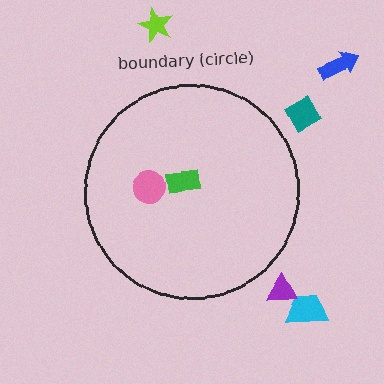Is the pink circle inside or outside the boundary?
Inside.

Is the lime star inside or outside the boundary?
Outside.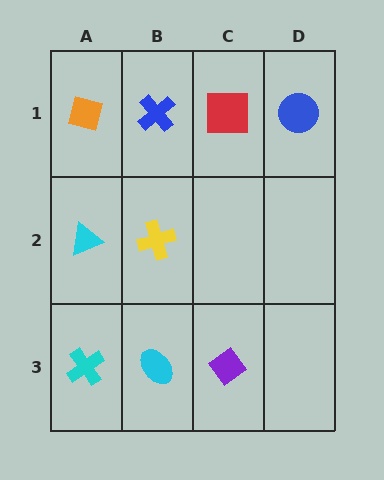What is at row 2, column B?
A yellow cross.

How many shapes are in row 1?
4 shapes.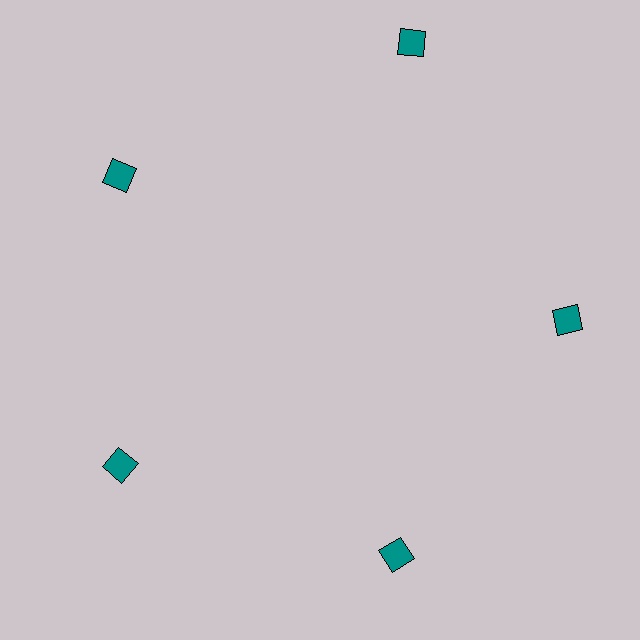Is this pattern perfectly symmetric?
No. The 5 teal squares are arranged in a ring, but one element near the 1 o'clock position is pushed outward from the center, breaking the 5-fold rotational symmetry.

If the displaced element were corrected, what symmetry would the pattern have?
It would have 5-fold rotational symmetry — the pattern would map onto itself every 72 degrees.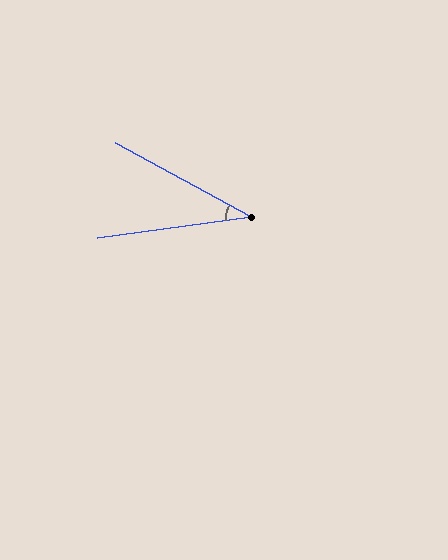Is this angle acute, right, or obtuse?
It is acute.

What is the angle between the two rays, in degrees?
Approximately 36 degrees.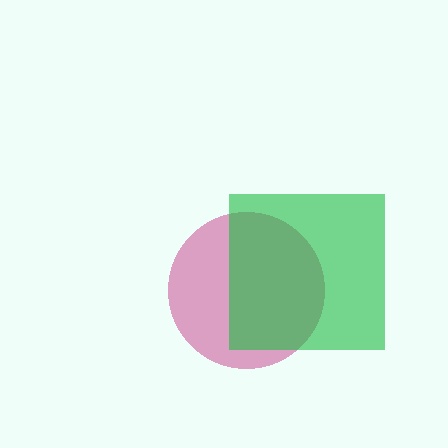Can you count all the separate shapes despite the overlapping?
Yes, there are 2 separate shapes.